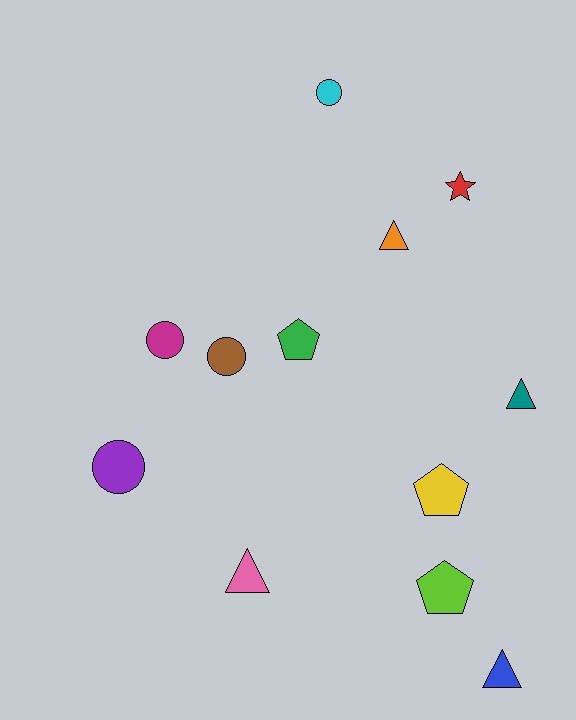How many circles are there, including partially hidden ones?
There are 4 circles.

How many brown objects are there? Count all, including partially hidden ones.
There is 1 brown object.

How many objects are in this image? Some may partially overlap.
There are 12 objects.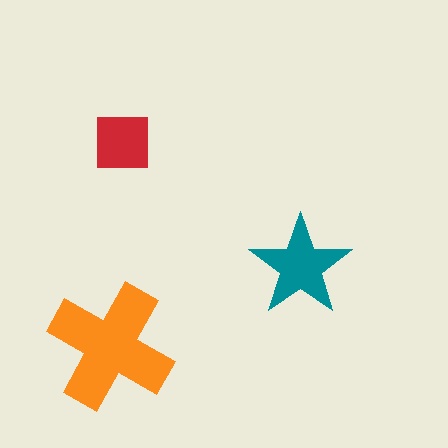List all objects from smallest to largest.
The red square, the teal star, the orange cross.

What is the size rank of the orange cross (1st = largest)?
1st.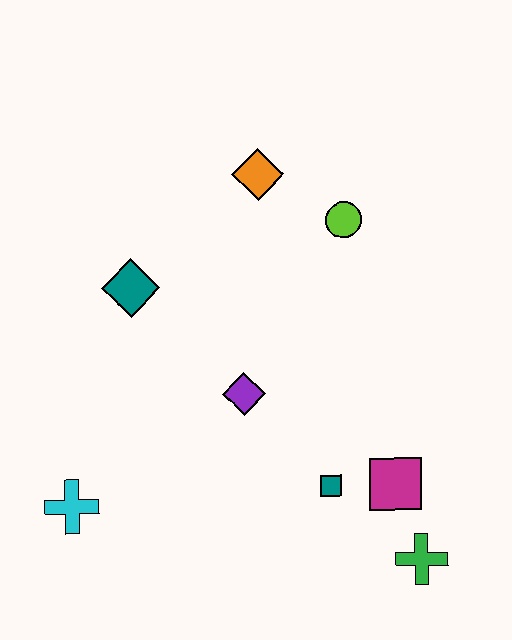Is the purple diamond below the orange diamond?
Yes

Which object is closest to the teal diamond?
The purple diamond is closest to the teal diamond.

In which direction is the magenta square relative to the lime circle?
The magenta square is below the lime circle.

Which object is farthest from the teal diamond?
The green cross is farthest from the teal diamond.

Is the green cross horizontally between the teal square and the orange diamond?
No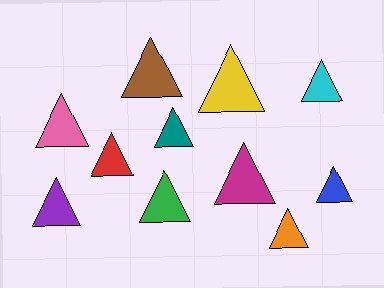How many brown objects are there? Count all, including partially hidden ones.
There is 1 brown object.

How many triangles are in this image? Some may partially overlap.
There are 11 triangles.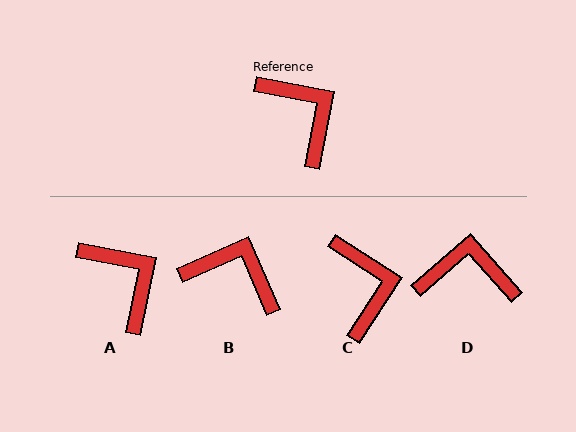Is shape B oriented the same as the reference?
No, it is off by about 35 degrees.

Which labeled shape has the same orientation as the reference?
A.